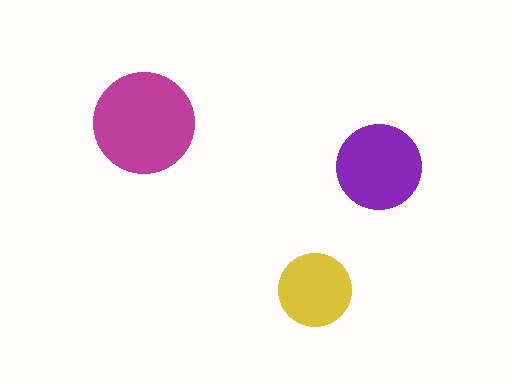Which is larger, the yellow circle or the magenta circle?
The magenta one.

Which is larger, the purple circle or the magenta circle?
The magenta one.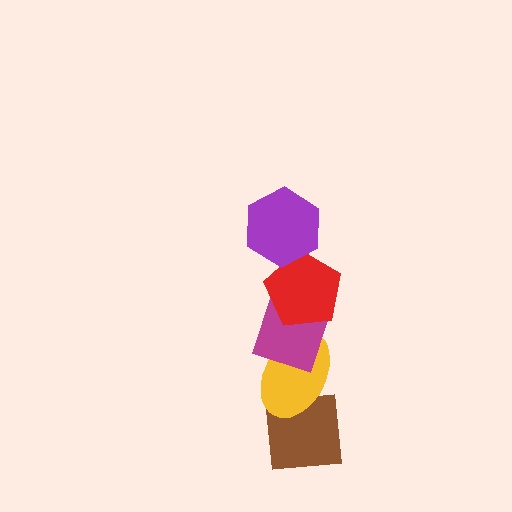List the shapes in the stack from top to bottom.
From top to bottom: the purple hexagon, the red pentagon, the magenta diamond, the yellow ellipse, the brown square.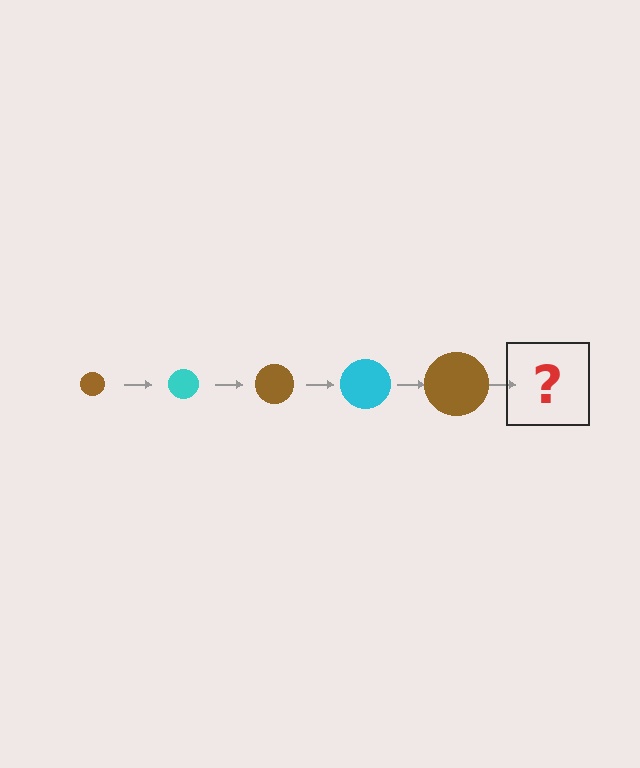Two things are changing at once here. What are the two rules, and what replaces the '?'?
The two rules are that the circle grows larger each step and the color cycles through brown and cyan. The '?' should be a cyan circle, larger than the previous one.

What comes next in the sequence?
The next element should be a cyan circle, larger than the previous one.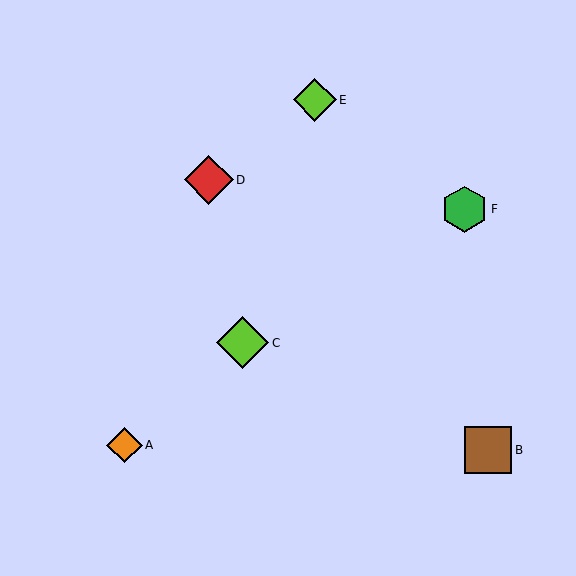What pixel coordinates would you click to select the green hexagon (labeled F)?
Click at (464, 209) to select the green hexagon F.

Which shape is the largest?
The lime diamond (labeled C) is the largest.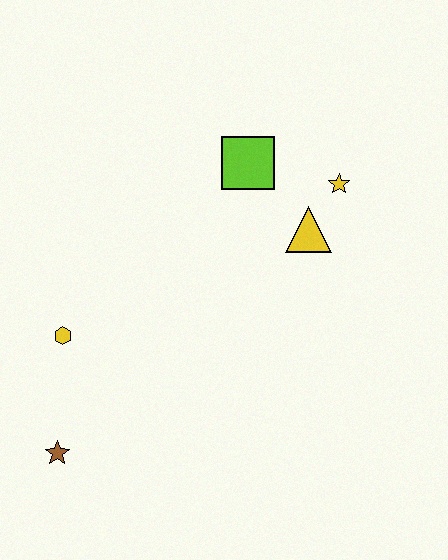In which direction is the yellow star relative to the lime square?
The yellow star is to the right of the lime square.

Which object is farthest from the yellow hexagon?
The yellow star is farthest from the yellow hexagon.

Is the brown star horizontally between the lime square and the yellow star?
No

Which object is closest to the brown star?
The yellow hexagon is closest to the brown star.